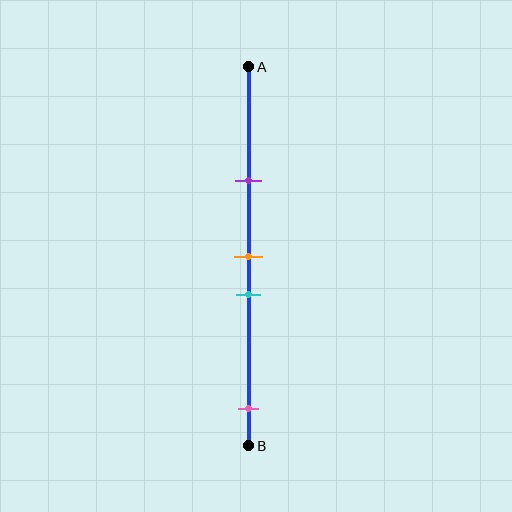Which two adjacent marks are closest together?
The orange and cyan marks are the closest adjacent pair.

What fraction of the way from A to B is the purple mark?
The purple mark is approximately 30% (0.3) of the way from A to B.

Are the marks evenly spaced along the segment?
No, the marks are not evenly spaced.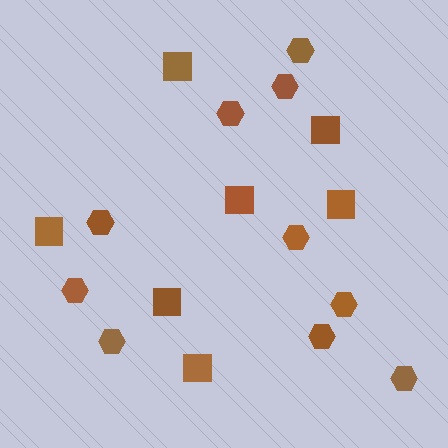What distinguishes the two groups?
There are 2 groups: one group of hexagons (10) and one group of squares (7).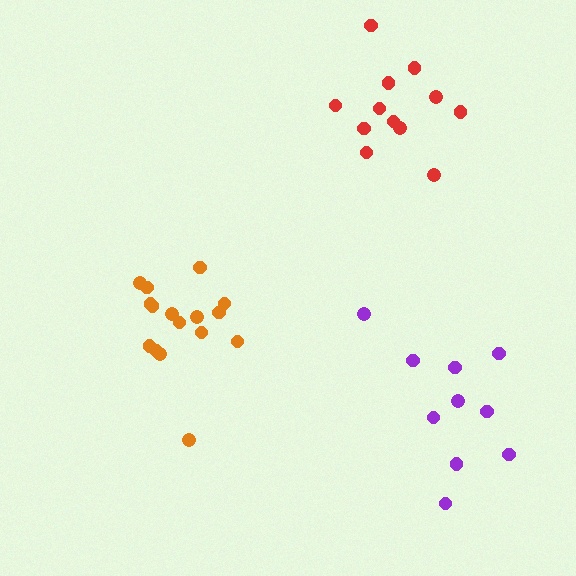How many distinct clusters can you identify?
There are 3 distinct clusters.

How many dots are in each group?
Group 1: 16 dots, Group 2: 12 dots, Group 3: 10 dots (38 total).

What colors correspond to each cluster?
The clusters are colored: orange, red, purple.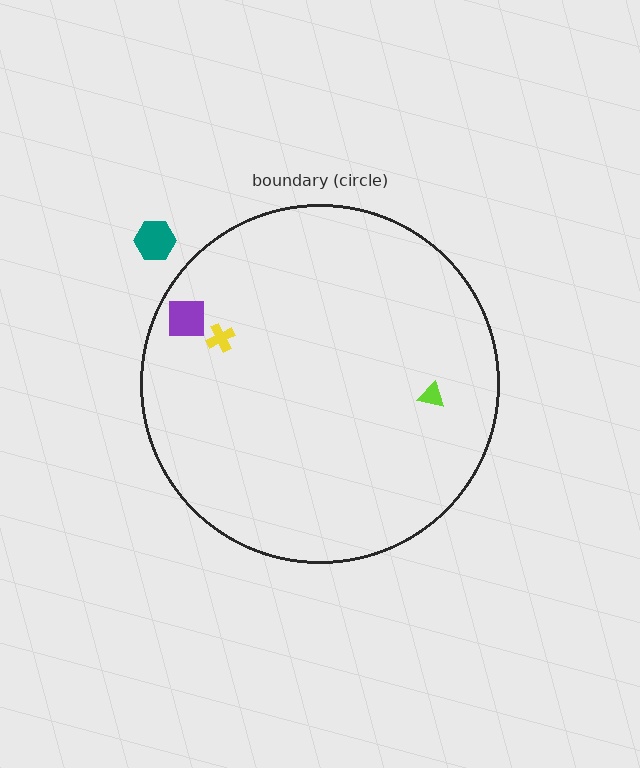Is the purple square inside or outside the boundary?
Inside.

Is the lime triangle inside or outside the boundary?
Inside.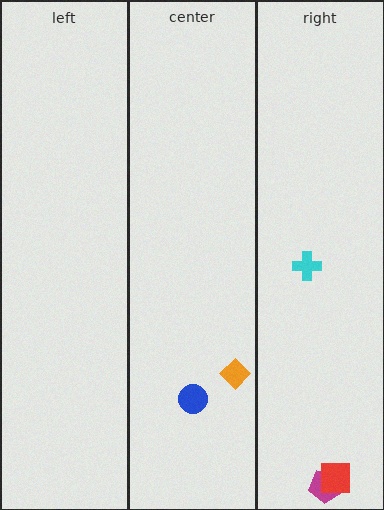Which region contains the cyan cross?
The right region.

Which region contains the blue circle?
The center region.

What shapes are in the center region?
The blue circle, the orange diamond.